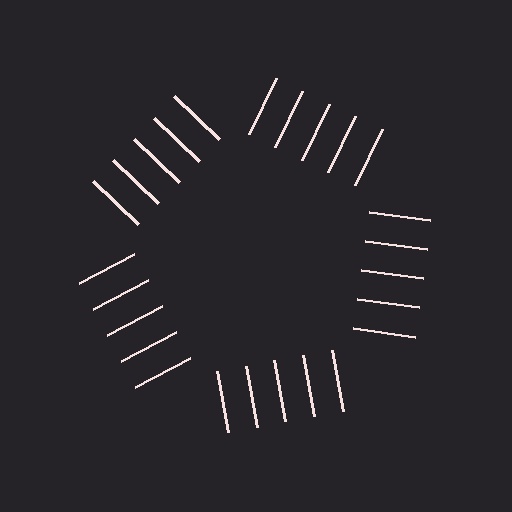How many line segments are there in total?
25 — 5 along each of the 5 edges.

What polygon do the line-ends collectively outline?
An illusory pentagon — the line segments terminate on its edges but no continuous stroke is drawn.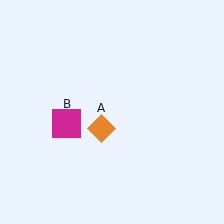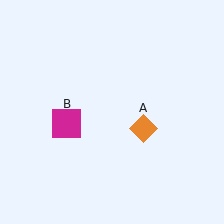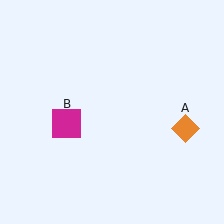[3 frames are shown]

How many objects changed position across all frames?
1 object changed position: orange diamond (object A).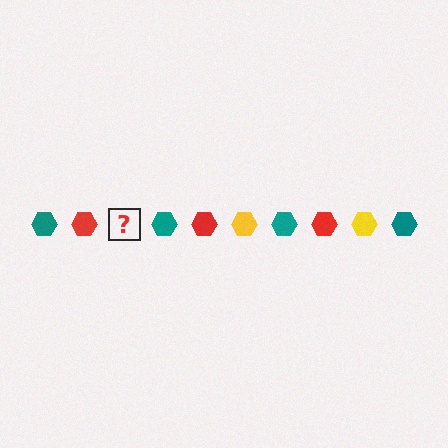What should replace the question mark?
The question mark should be replaced with a yellow hexagon.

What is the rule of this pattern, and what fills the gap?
The rule is that the pattern cycles through teal, red, yellow hexagons. The gap should be filled with a yellow hexagon.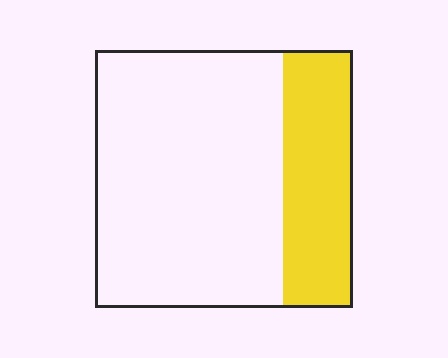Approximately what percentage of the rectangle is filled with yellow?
Approximately 25%.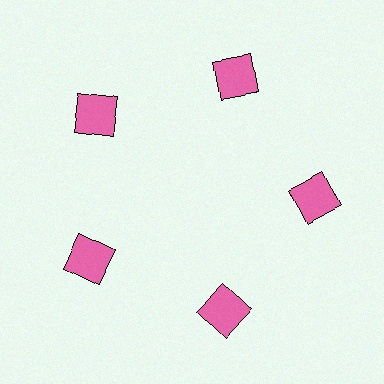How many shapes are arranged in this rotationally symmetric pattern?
There are 5 shapes, arranged in 5 groups of 1.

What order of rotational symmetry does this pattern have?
This pattern has 5-fold rotational symmetry.